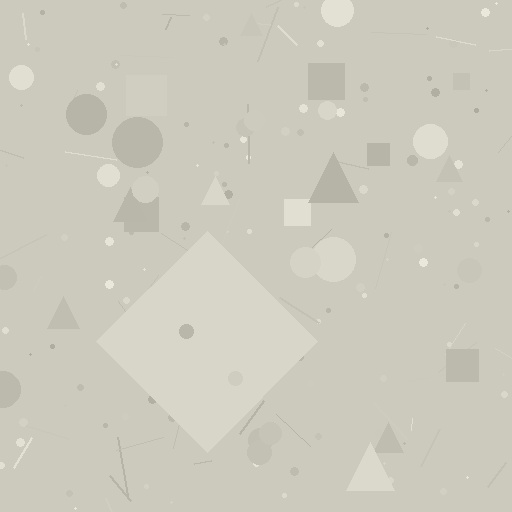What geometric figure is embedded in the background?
A diamond is embedded in the background.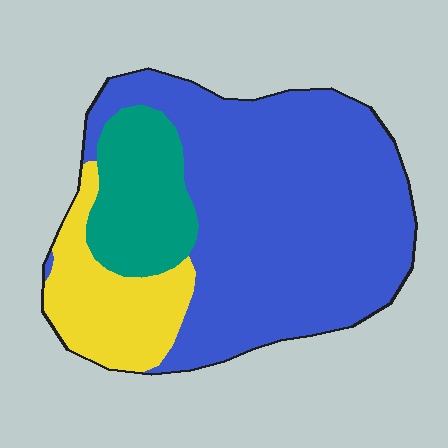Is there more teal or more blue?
Blue.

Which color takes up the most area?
Blue, at roughly 65%.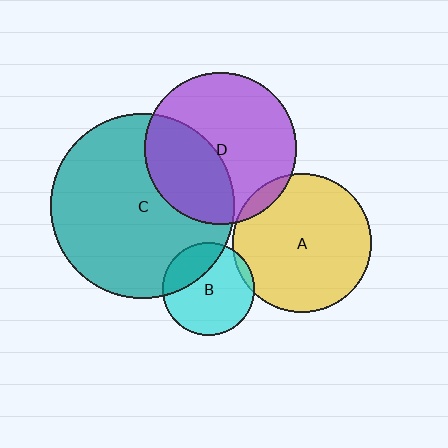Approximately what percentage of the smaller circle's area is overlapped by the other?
Approximately 5%.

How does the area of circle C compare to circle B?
Approximately 4.0 times.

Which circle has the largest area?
Circle C (teal).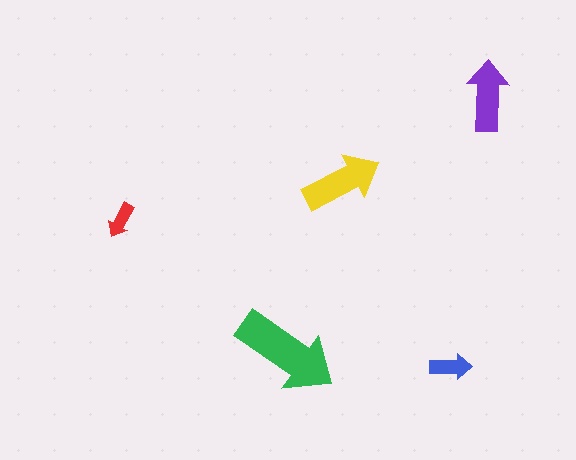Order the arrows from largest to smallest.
the green one, the yellow one, the purple one, the blue one, the red one.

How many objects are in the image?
There are 5 objects in the image.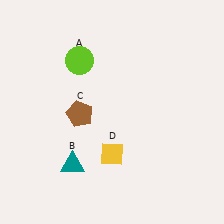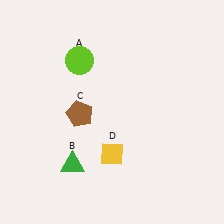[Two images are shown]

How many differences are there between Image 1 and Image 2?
There is 1 difference between the two images.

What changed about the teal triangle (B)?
In Image 1, B is teal. In Image 2, it changed to green.